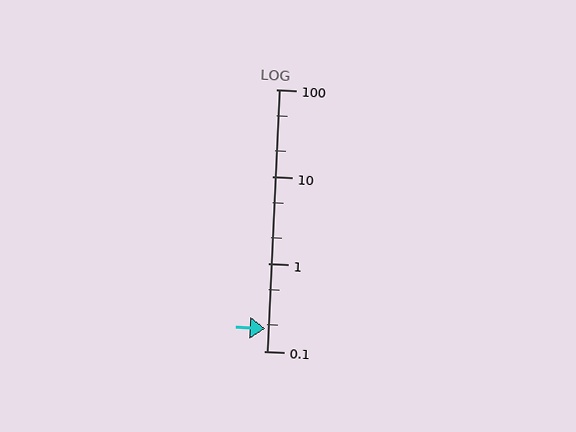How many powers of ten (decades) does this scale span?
The scale spans 3 decades, from 0.1 to 100.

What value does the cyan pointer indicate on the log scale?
The pointer indicates approximately 0.18.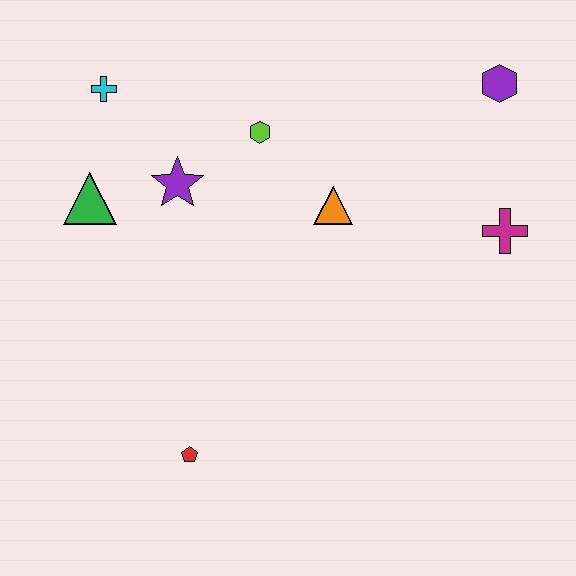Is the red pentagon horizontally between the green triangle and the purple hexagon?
Yes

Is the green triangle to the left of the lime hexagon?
Yes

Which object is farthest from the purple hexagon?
The red pentagon is farthest from the purple hexagon.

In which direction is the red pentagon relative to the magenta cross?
The red pentagon is to the left of the magenta cross.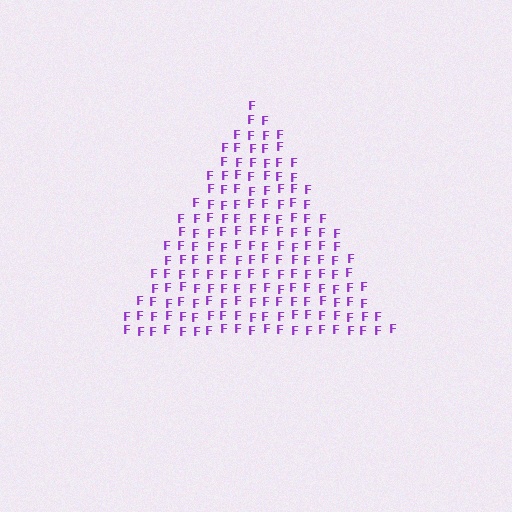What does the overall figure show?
The overall figure shows a triangle.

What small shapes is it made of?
It is made of small letter F's.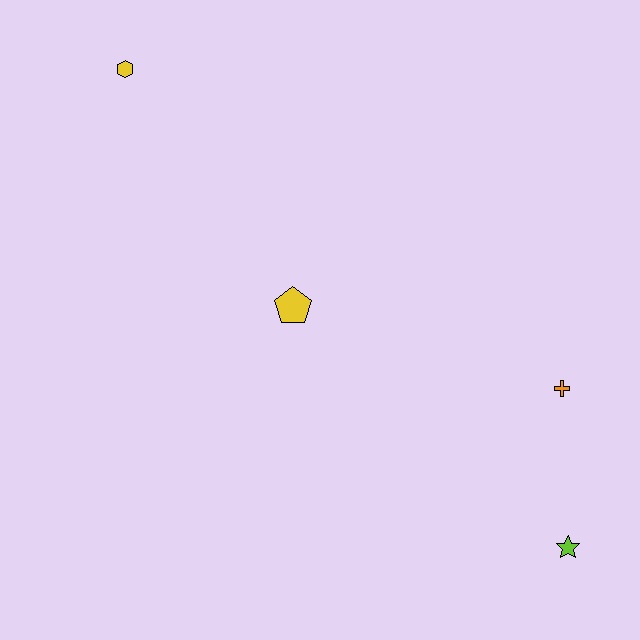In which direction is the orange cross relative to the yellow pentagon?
The orange cross is to the right of the yellow pentagon.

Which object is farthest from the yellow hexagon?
The lime star is farthest from the yellow hexagon.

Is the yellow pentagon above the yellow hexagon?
No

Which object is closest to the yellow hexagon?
The yellow pentagon is closest to the yellow hexagon.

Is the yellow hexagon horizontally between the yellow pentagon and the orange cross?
No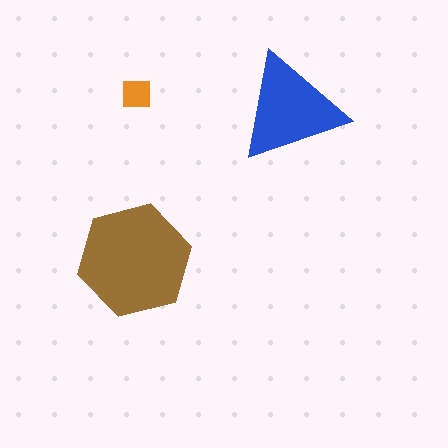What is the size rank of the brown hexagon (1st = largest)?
1st.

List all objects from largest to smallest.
The brown hexagon, the blue triangle, the orange square.